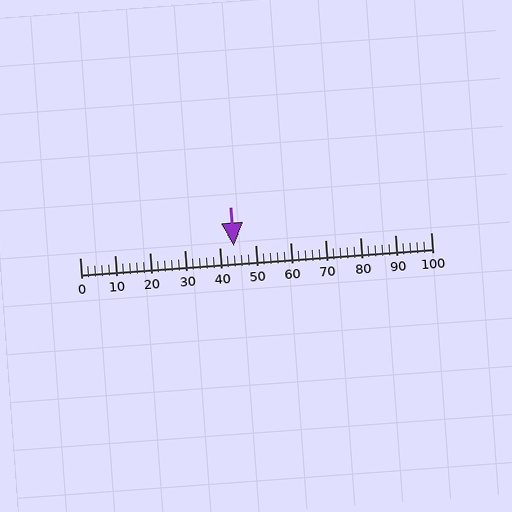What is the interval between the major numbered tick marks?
The major tick marks are spaced 10 units apart.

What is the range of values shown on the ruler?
The ruler shows values from 0 to 100.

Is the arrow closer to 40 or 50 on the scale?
The arrow is closer to 40.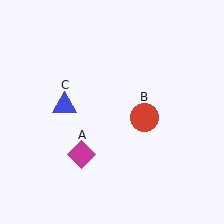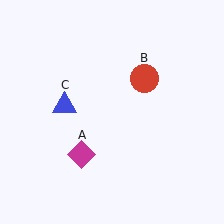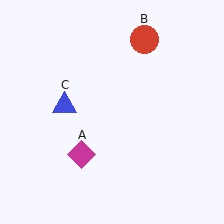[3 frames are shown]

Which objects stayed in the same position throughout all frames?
Magenta diamond (object A) and blue triangle (object C) remained stationary.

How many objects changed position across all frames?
1 object changed position: red circle (object B).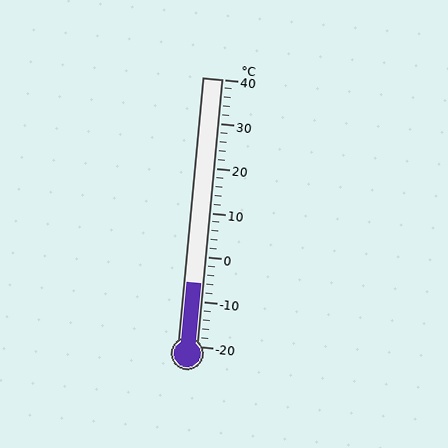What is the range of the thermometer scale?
The thermometer scale ranges from -20°C to 40°C.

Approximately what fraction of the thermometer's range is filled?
The thermometer is filled to approximately 25% of its range.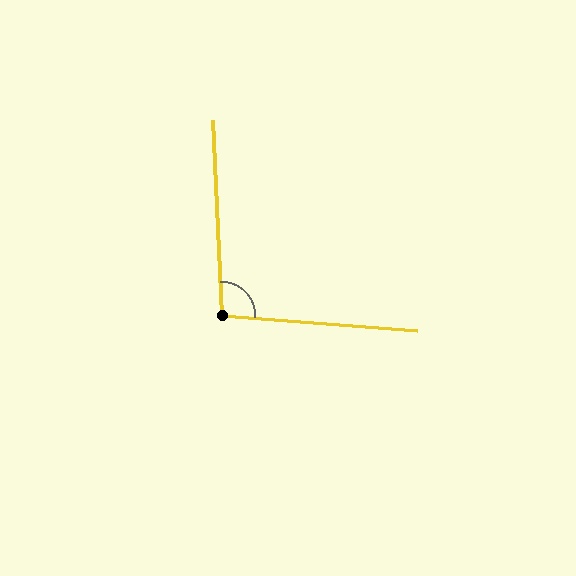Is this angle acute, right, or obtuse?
It is obtuse.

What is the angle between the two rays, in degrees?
Approximately 97 degrees.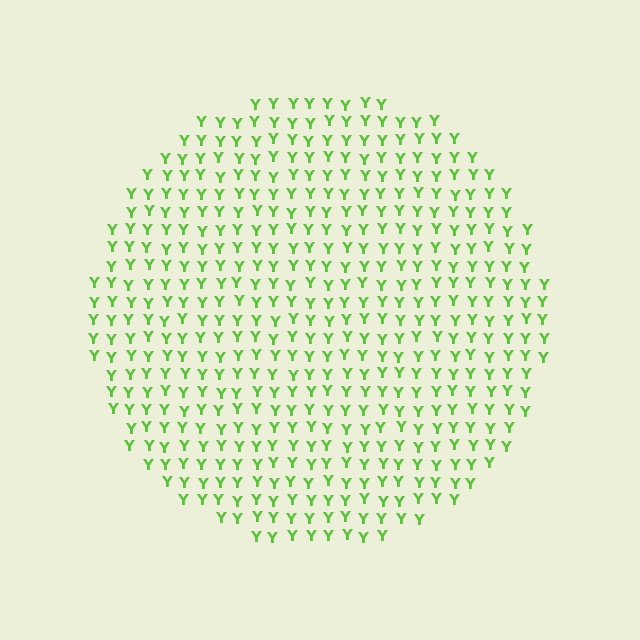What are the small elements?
The small elements are letter Y's.